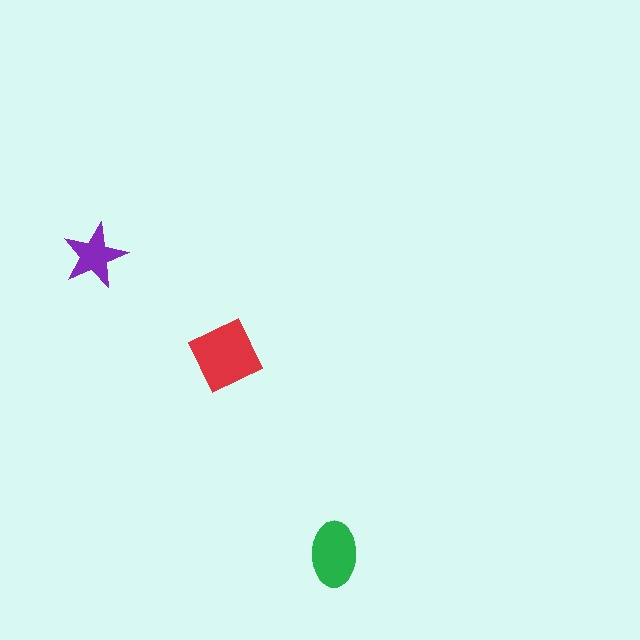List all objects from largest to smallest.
The red diamond, the green ellipse, the purple star.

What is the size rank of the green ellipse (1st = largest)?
2nd.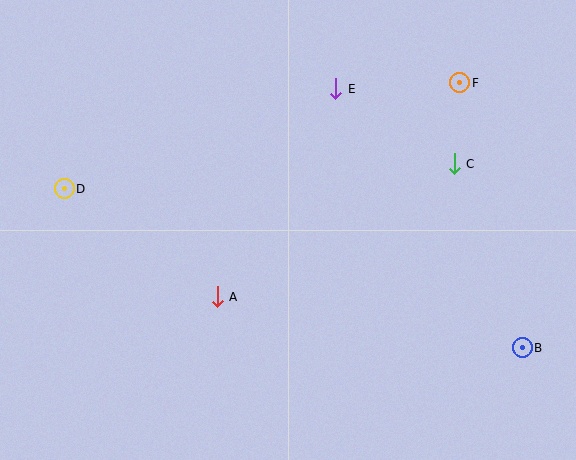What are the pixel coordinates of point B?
Point B is at (522, 348).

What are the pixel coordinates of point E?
Point E is at (336, 89).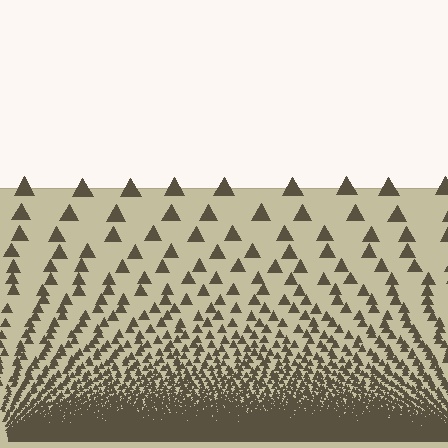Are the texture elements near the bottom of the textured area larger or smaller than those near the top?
Smaller. The gradient is inverted — elements near the bottom are smaller and denser.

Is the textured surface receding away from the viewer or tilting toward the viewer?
The surface appears to tilt toward the viewer. Texture elements get larger and sparser toward the top.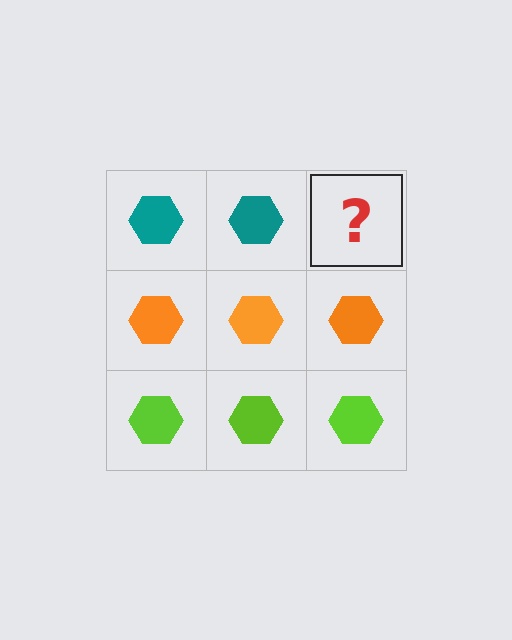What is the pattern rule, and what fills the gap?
The rule is that each row has a consistent color. The gap should be filled with a teal hexagon.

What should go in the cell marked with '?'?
The missing cell should contain a teal hexagon.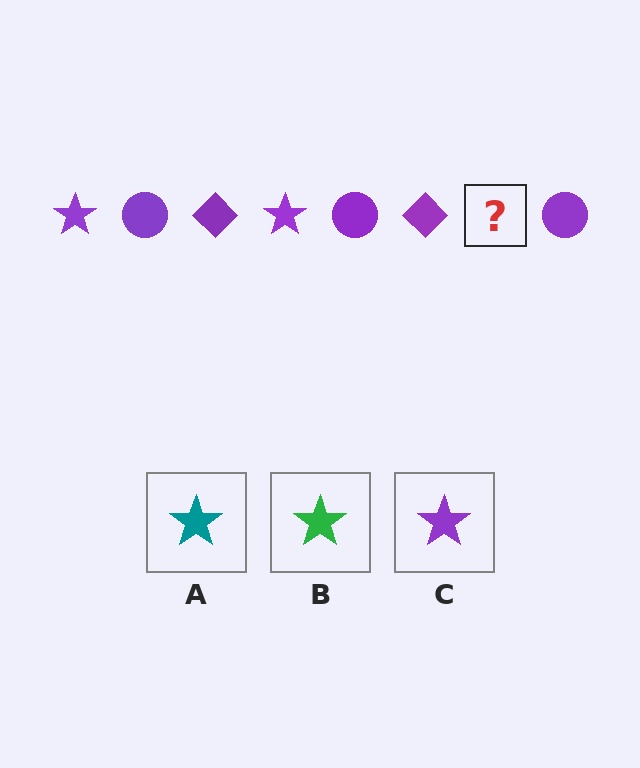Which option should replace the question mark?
Option C.